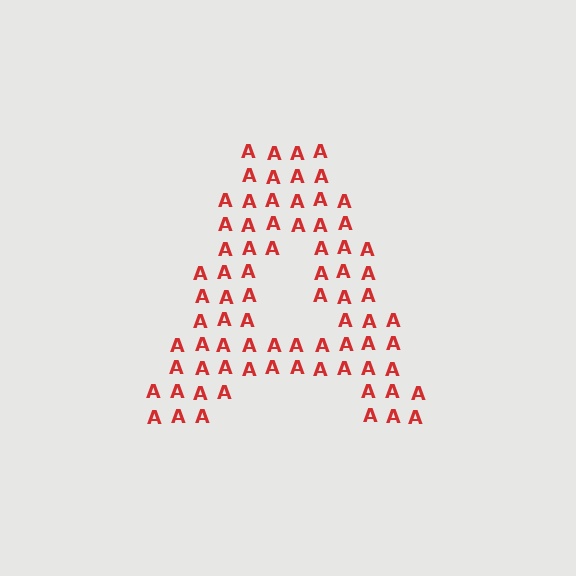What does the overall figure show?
The overall figure shows the letter A.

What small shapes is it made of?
It is made of small letter A's.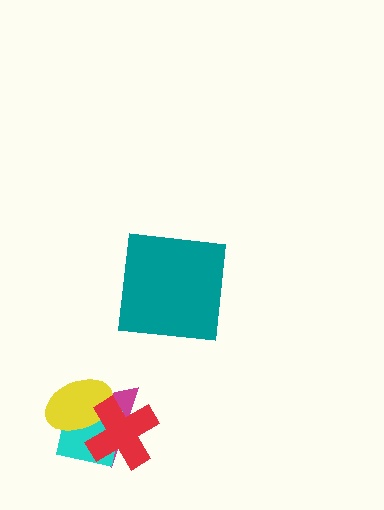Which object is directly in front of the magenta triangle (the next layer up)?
The cyan square is directly in front of the magenta triangle.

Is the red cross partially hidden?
No, no other shape covers it.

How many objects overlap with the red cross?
3 objects overlap with the red cross.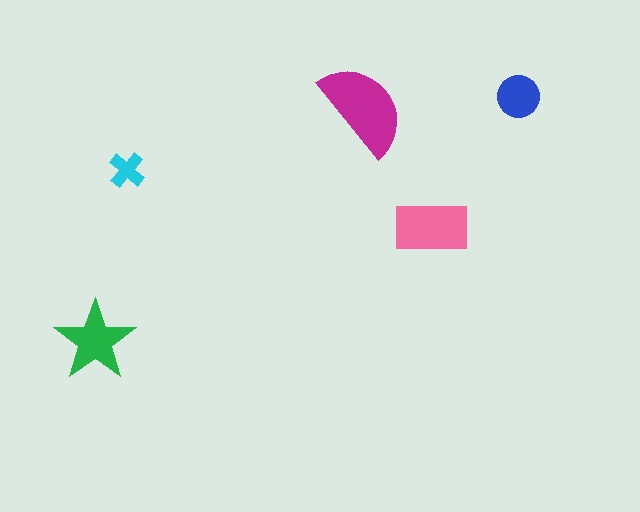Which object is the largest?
The magenta semicircle.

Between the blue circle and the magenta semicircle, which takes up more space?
The magenta semicircle.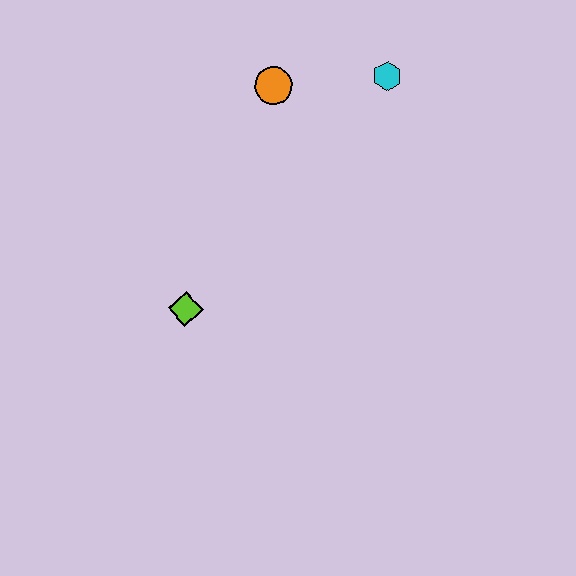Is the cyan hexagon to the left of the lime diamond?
No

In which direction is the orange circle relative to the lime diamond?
The orange circle is above the lime diamond.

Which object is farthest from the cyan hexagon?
The lime diamond is farthest from the cyan hexagon.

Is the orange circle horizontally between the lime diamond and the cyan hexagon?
Yes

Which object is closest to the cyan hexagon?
The orange circle is closest to the cyan hexagon.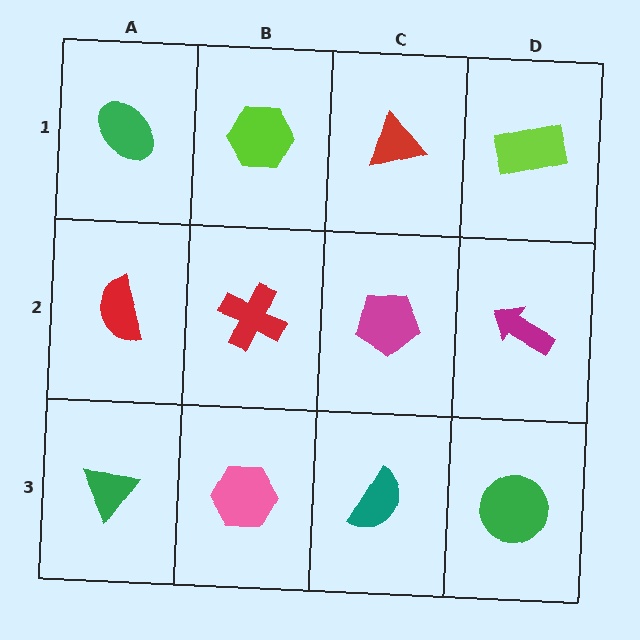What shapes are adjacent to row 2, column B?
A lime hexagon (row 1, column B), a pink hexagon (row 3, column B), a red semicircle (row 2, column A), a magenta pentagon (row 2, column C).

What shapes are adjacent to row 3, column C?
A magenta pentagon (row 2, column C), a pink hexagon (row 3, column B), a green circle (row 3, column D).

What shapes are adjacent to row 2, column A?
A green ellipse (row 1, column A), a green triangle (row 3, column A), a red cross (row 2, column B).